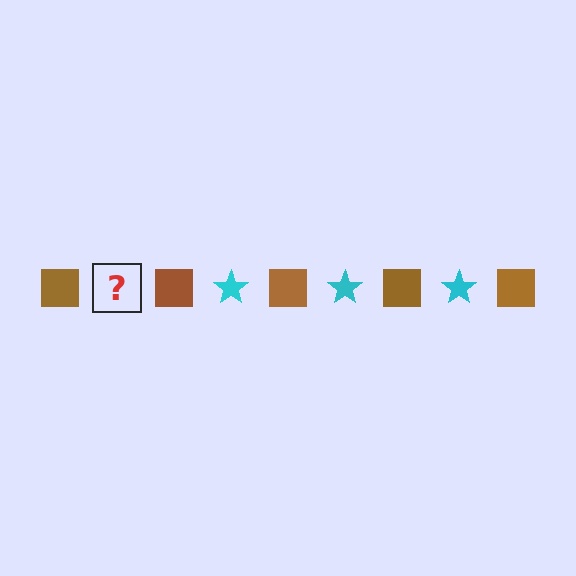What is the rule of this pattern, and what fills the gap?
The rule is that the pattern alternates between brown square and cyan star. The gap should be filled with a cyan star.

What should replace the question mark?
The question mark should be replaced with a cyan star.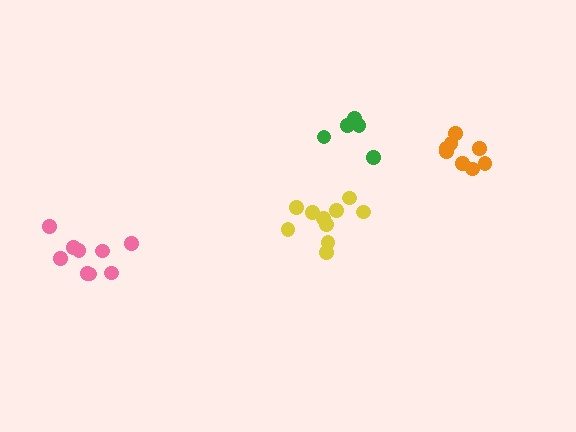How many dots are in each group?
Group 1: 5 dots, Group 2: 8 dots, Group 3: 9 dots, Group 4: 10 dots (32 total).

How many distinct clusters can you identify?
There are 4 distinct clusters.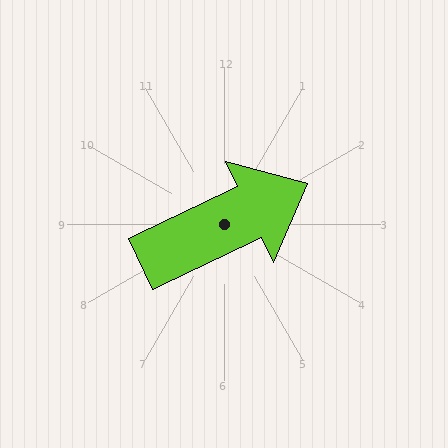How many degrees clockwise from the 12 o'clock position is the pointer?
Approximately 64 degrees.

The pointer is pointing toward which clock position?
Roughly 2 o'clock.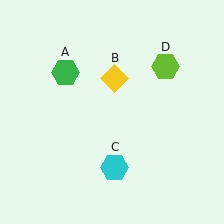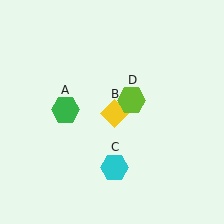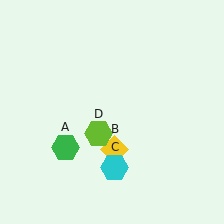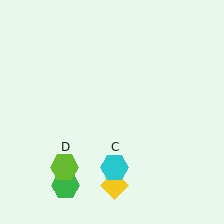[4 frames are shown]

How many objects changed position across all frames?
3 objects changed position: green hexagon (object A), yellow diamond (object B), lime hexagon (object D).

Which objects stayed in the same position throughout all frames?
Cyan hexagon (object C) remained stationary.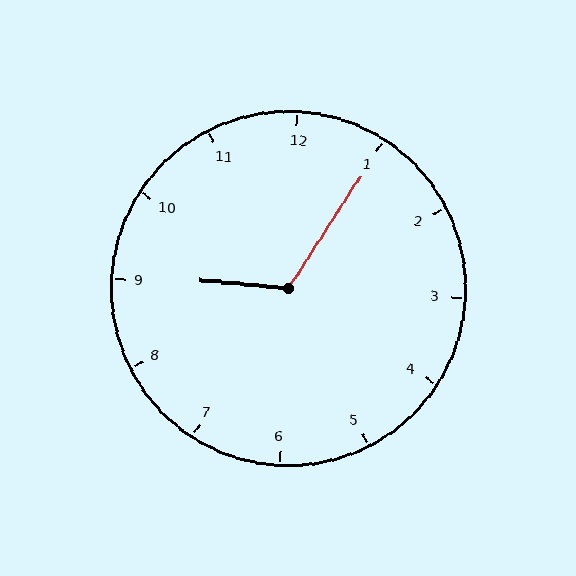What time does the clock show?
9:05.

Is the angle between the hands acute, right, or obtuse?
It is obtuse.